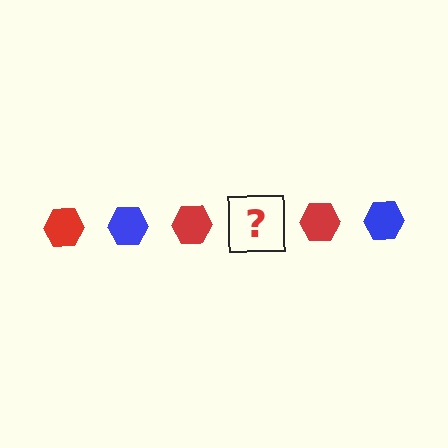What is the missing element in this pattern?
The missing element is a blue hexagon.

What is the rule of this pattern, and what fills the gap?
The rule is that the pattern cycles through red, blue hexagons. The gap should be filled with a blue hexagon.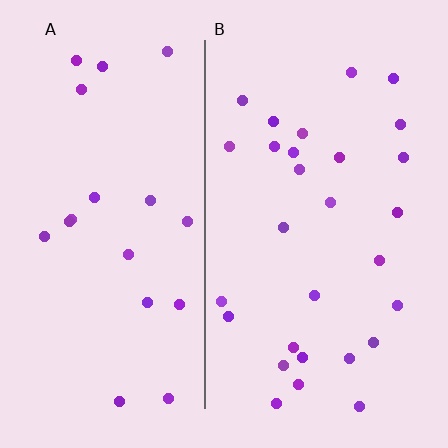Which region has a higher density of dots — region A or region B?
B (the right).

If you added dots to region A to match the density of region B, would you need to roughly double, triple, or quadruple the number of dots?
Approximately double.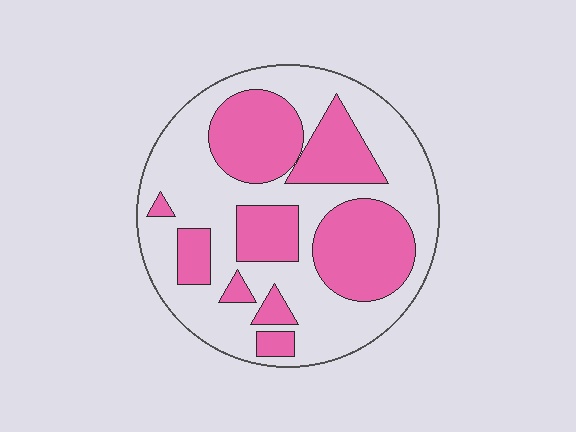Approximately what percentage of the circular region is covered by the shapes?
Approximately 40%.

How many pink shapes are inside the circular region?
9.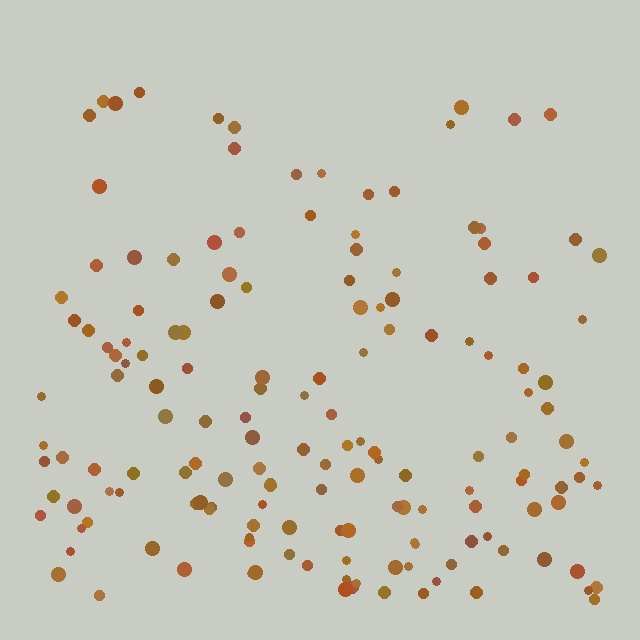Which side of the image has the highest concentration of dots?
The bottom.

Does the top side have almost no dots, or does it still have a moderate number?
Still a moderate number, just noticeably fewer than the bottom.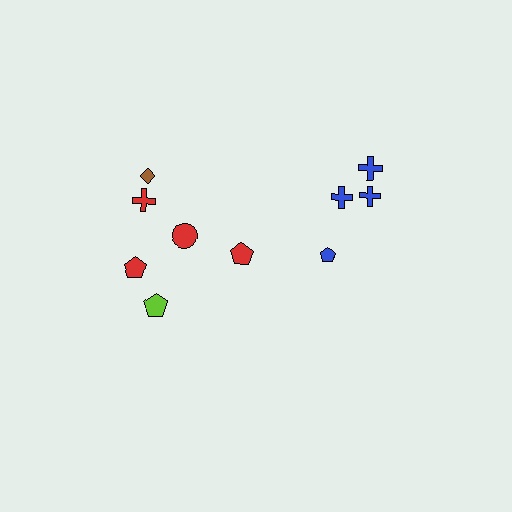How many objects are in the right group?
There are 4 objects.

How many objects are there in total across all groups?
There are 10 objects.